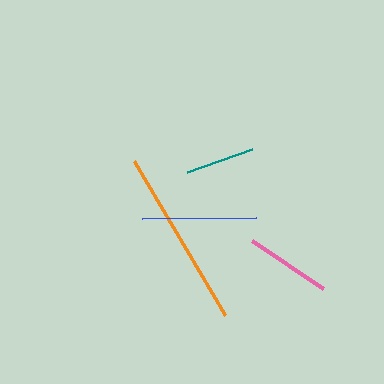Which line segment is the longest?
The orange line is the longest at approximately 179 pixels.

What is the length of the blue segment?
The blue segment is approximately 115 pixels long.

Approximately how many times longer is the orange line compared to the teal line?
The orange line is approximately 2.6 times the length of the teal line.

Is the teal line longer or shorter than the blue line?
The blue line is longer than the teal line.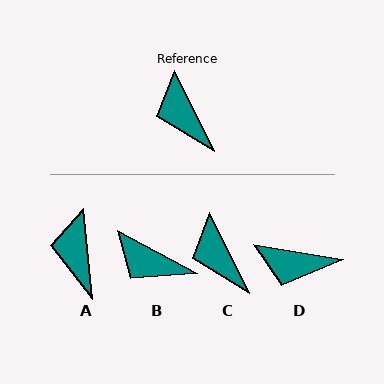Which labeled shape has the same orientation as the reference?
C.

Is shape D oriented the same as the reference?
No, it is off by about 55 degrees.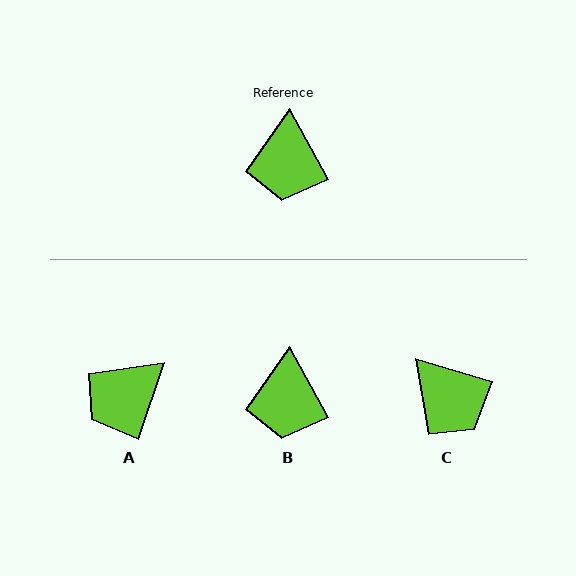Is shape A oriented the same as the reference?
No, it is off by about 48 degrees.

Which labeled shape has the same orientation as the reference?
B.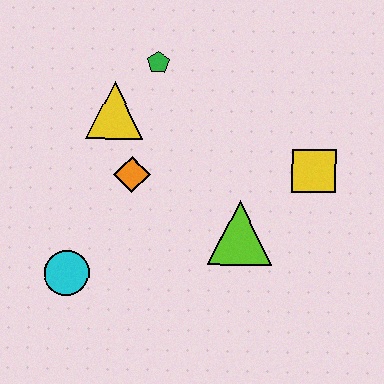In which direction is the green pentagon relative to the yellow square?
The green pentagon is to the left of the yellow square.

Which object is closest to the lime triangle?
The yellow square is closest to the lime triangle.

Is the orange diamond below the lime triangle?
No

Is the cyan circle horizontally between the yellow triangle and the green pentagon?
No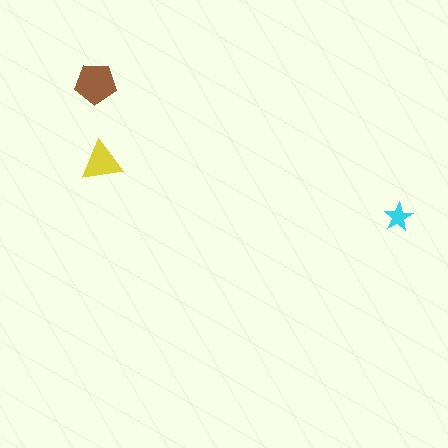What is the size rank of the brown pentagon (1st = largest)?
1st.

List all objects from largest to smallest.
The brown pentagon, the yellow triangle, the cyan star.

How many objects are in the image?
There are 3 objects in the image.